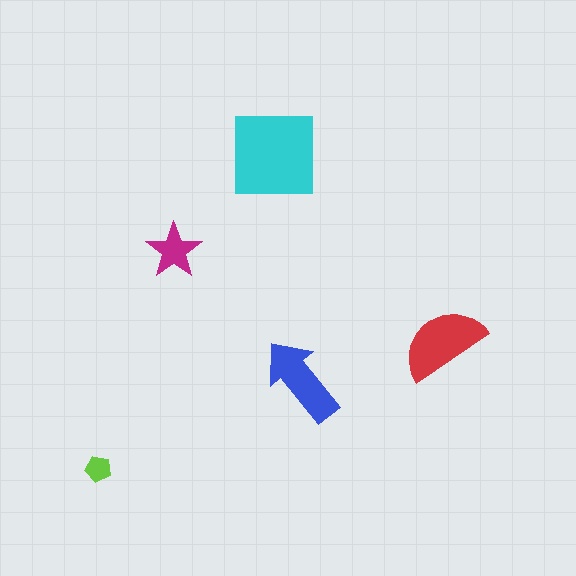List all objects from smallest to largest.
The lime pentagon, the magenta star, the blue arrow, the red semicircle, the cyan square.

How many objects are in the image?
There are 5 objects in the image.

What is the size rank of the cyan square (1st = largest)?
1st.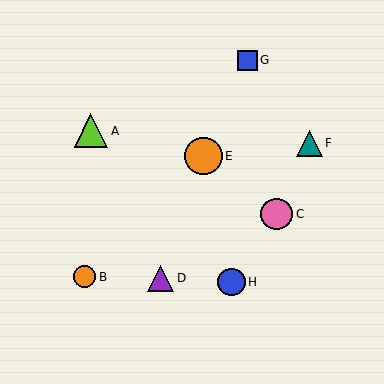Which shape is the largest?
The orange circle (labeled E) is the largest.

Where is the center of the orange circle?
The center of the orange circle is at (84, 277).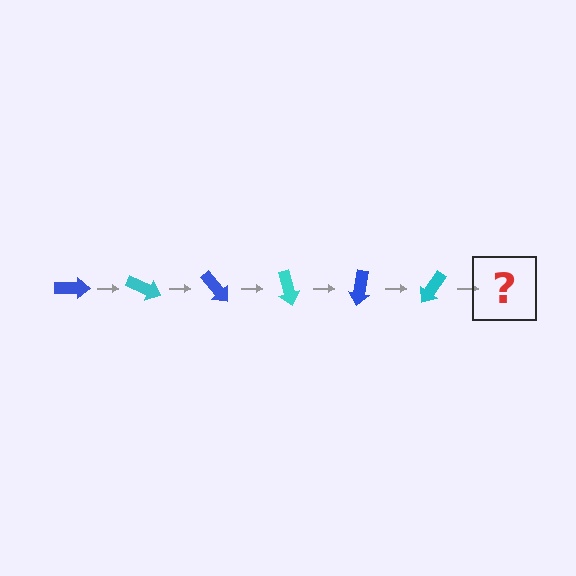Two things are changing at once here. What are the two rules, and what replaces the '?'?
The two rules are that it rotates 25 degrees each step and the color cycles through blue and cyan. The '?' should be a blue arrow, rotated 150 degrees from the start.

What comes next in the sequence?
The next element should be a blue arrow, rotated 150 degrees from the start.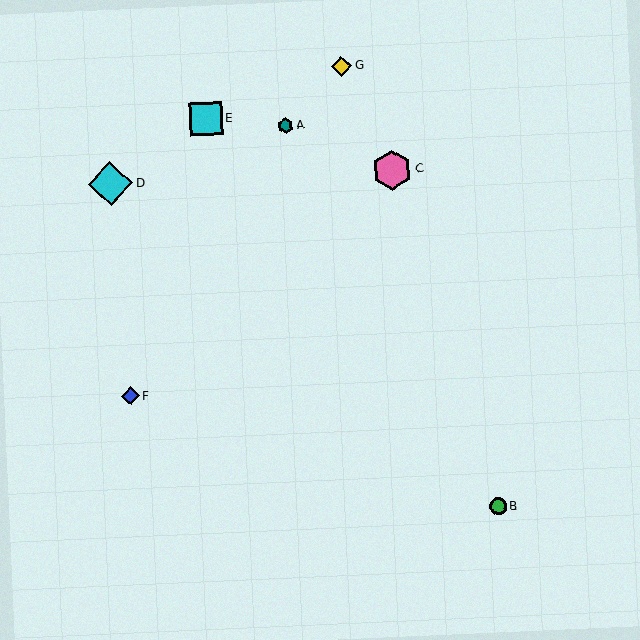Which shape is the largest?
The cyan diamond (labeled D) is the largest.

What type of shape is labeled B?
Shape B is a green circle.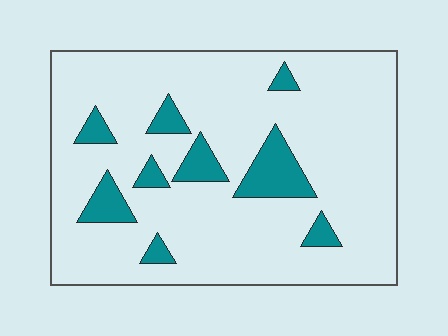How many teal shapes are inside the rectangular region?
9.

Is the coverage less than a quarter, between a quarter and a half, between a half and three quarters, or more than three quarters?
Less than a quarter.